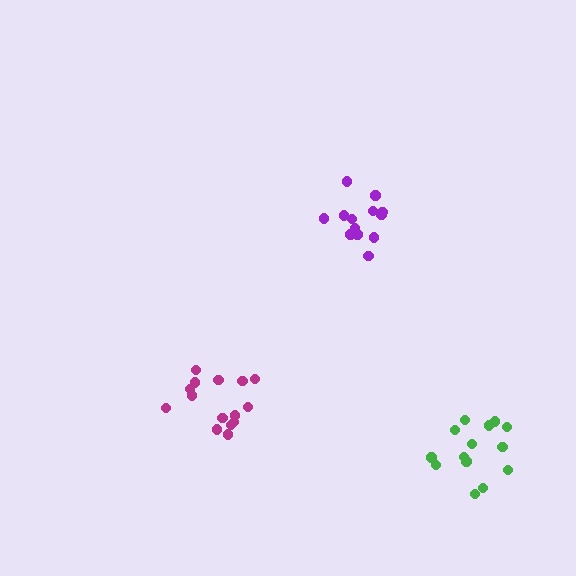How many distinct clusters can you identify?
There are 3 distinct clusters.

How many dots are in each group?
Group 1: 13 dots, Group 2: 14 dots, Group 3: 15 dots (42 total).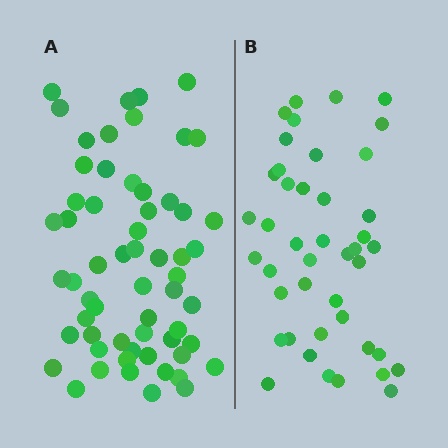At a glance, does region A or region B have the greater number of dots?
Region A (the left region) has more dots.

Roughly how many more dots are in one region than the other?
Region A has approximately 15 more dots than region B.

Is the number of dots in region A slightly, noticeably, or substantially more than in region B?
Region A has noticeably more, but not dramatically so. The ratio is roughly 1.4 to 1.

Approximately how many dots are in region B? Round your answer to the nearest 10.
About 40 dots. (The exact count is 43, which rounds to 40.)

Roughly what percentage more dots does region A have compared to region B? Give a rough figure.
About 40% more.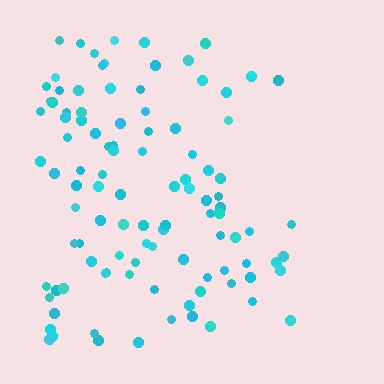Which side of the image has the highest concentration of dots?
The left.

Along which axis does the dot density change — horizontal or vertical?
Horizontal.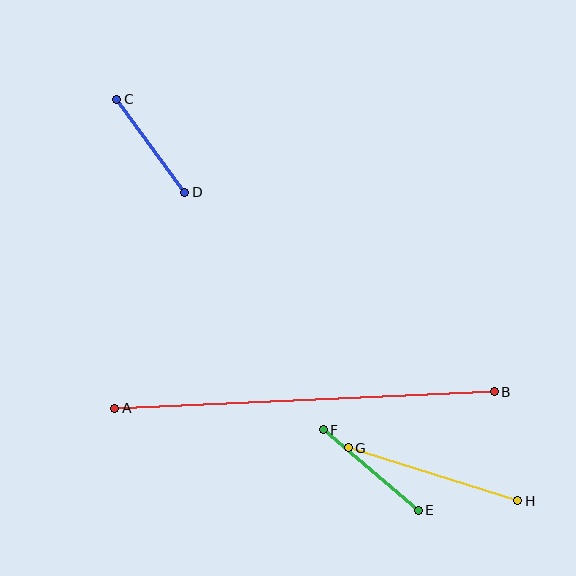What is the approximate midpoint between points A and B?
The midpoint is at approximately (304, 400) pixels.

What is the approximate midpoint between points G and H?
The midpoint is at approximately (433, 474) pixels.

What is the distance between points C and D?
The distance is approximately 115 pixels.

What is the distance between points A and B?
The distance is approximately 380 pixels.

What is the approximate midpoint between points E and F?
The midpoint is at approximately (371, 470) pixels.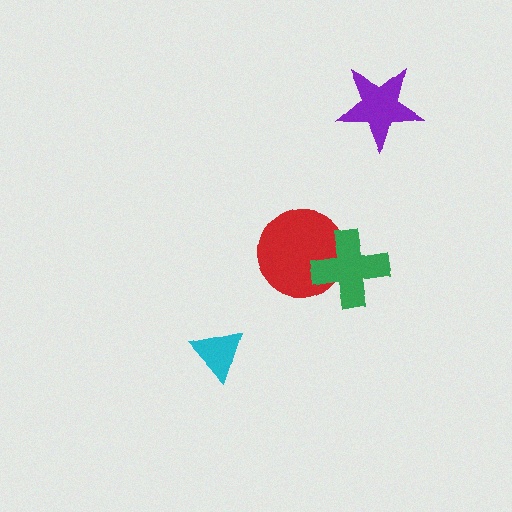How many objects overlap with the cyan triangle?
0 objects overlap with the cyan triangle.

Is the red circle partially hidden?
Yes, it is partially covered by another shape.